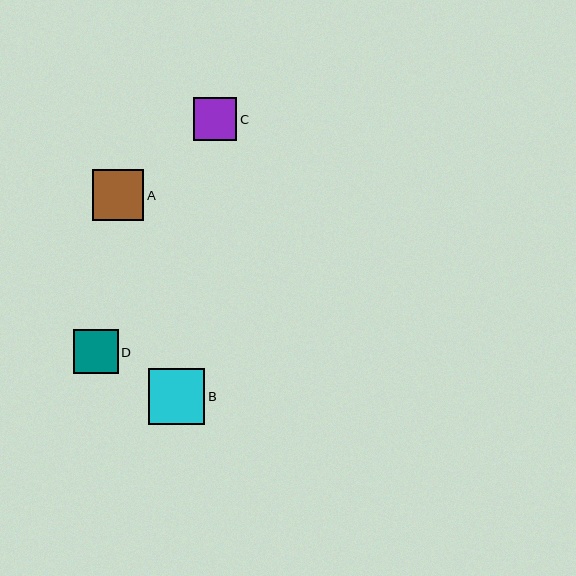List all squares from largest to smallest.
From largest to smallest: B, A, D, C.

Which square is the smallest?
Square C is the smallest with a size of approximately 43 pixels.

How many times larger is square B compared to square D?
Square B is approximately 1.3 times the size of square D.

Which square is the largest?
Square B is the largest with a size of approximately 57 pixels.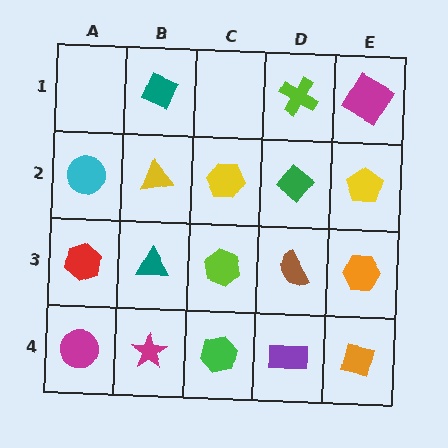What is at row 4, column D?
A purple rectangle.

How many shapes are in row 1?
3 shapes.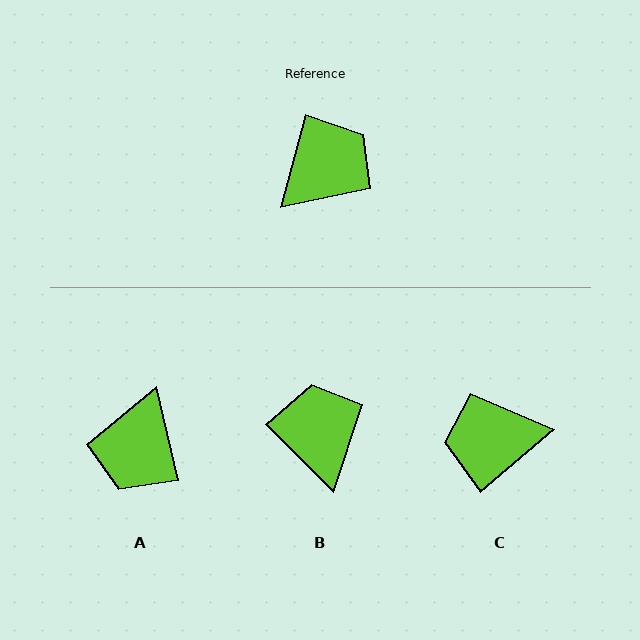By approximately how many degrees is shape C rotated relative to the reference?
Approximately 145 degrees counter-clockwise.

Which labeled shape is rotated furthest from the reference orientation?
A, about 152 degrees away.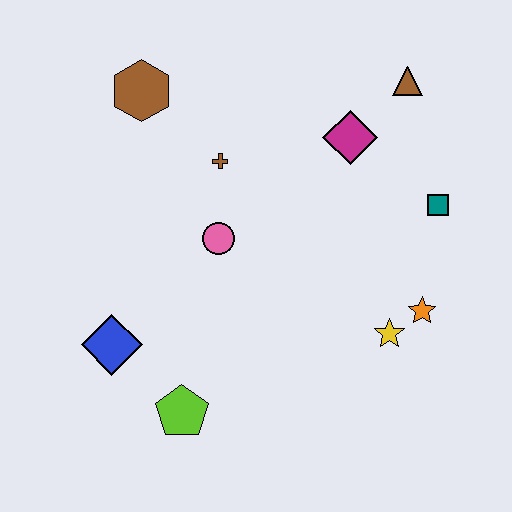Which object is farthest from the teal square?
The blue diamond is farthest from the teal square.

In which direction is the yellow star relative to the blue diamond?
The yellow star is to the right of the blue diamond.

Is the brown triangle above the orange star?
Yes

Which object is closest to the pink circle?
The brown cross is closest to the pink circle.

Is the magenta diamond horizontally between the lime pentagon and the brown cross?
No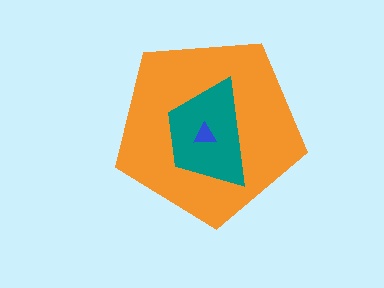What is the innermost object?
The blue triangle.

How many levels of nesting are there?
3.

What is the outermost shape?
The orange pentagon.